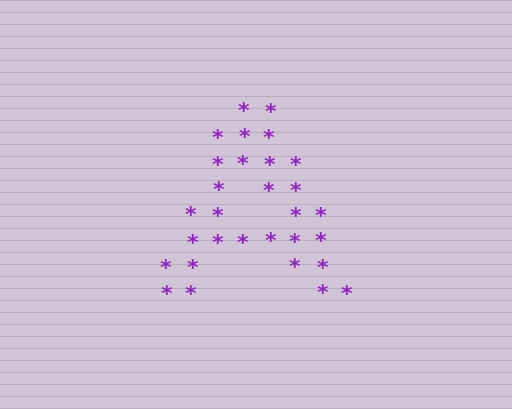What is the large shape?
The large shape is the letter A.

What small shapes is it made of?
It is made of small asterisks.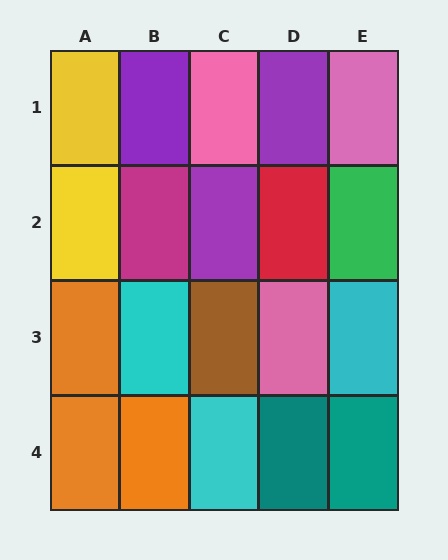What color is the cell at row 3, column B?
Cyan.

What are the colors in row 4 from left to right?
Orange, orange, cyan, teal, teal.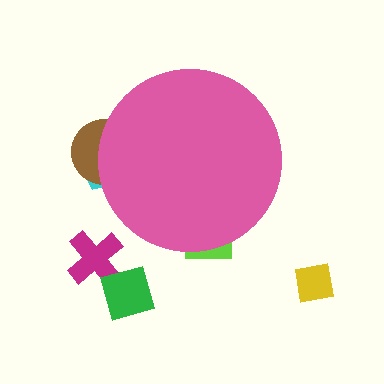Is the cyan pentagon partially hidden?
Yes, the cyan pentagon is partially hidden behind the pink circle.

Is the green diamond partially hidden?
No, the green diamond is fully visible.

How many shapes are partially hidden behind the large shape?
3 shapes are partially hidden.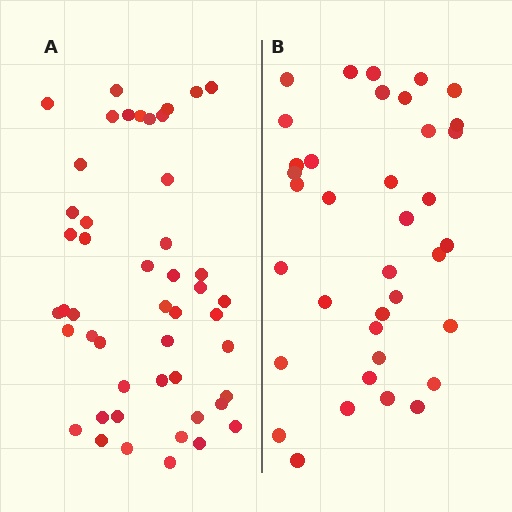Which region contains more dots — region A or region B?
Region A (the left region) has more dots.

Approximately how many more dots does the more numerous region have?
Region A has roughly 12 or so more dots than region B.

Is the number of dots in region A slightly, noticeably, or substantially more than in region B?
Region A has noticeably more, but not dramatically so. The ratio is roughly 1.3 to 1.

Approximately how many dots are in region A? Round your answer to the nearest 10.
About 50 dots. (The exact count is 48, which rounds to 50.)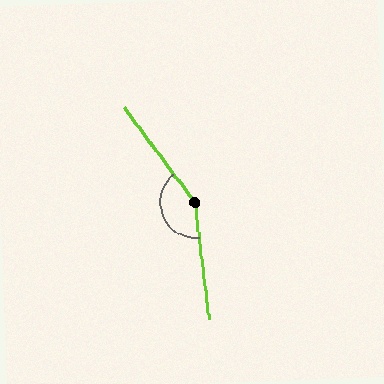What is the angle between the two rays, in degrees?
Approximately 150 degrees.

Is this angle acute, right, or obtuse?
It is obtuse.